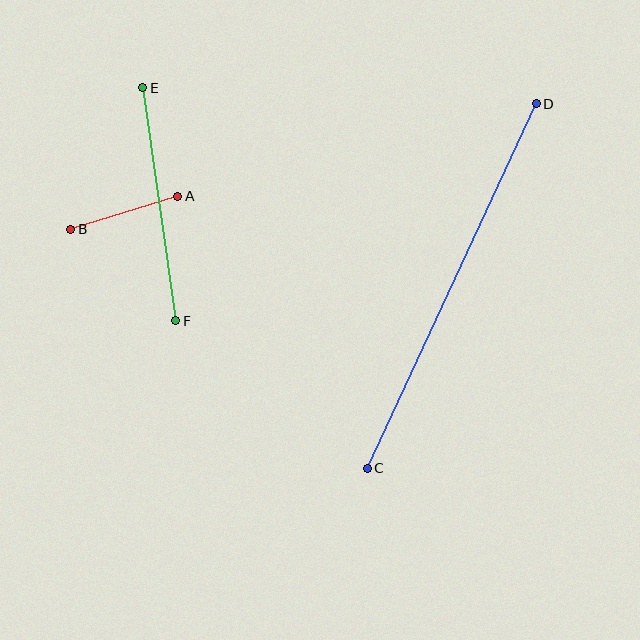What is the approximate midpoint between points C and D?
The midpoint is at approximately (452, 286) pixels.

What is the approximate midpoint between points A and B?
The midpoint is at approximately (124, 213) pixels.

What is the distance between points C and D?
The distance is approximately 402 pixels.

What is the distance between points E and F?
The distance is approximately 235 pixels.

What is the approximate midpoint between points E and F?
The midpoint is at approximately (159, 204) pixels.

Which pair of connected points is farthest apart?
Points C and D are farthest apart.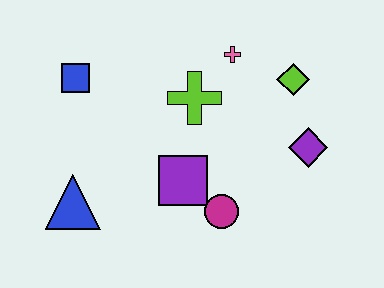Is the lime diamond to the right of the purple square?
Yes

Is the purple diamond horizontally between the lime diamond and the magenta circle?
No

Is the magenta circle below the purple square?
Yes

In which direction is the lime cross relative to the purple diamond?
The lime cross is to the left of the purple diamond.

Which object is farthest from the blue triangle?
The lime diamond is farthest from the blue triangle.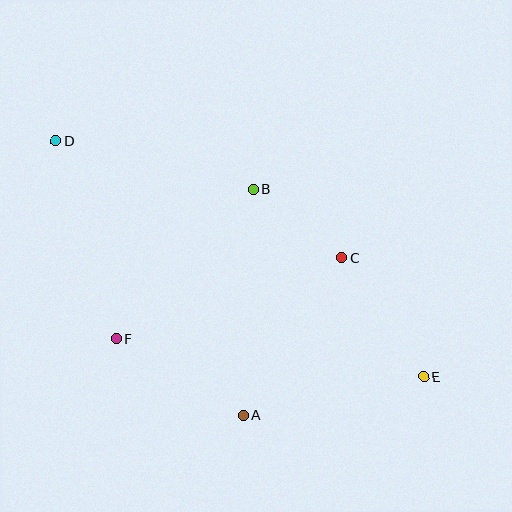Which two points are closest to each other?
Points B and C are closest to each other.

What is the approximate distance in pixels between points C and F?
The distance between C and F is approximately 240 pixels.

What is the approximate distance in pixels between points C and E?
The distance between C and E is approximately 145 pixels.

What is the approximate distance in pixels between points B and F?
The distance between B and F is approximately 202 pixels.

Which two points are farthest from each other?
Points D and E are farthest from each other.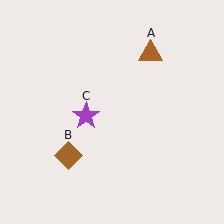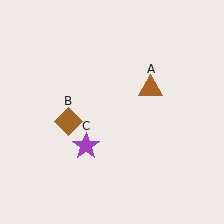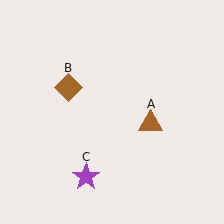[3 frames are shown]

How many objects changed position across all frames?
3 objects changed position: brown triangle (object A), brown diamond (object B), purple star (object C).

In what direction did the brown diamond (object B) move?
The brown diamond (object B) moved up.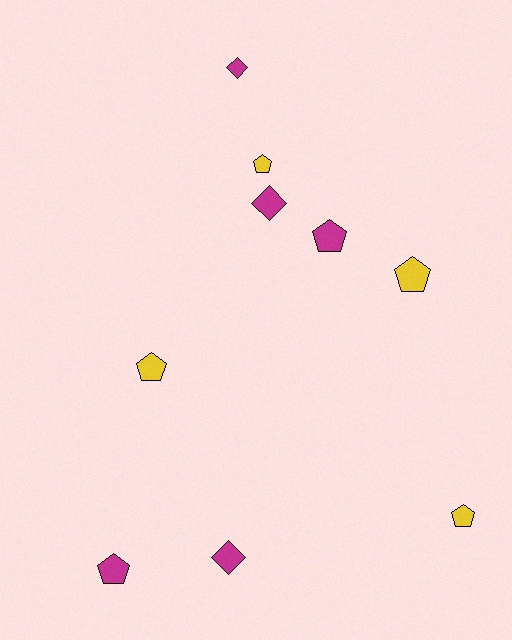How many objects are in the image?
There are 9 objects.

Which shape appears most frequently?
Pentagon, with 6 objects.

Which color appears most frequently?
Magenta, with 5 objects.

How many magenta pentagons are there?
There are 2 magenta pentagons.